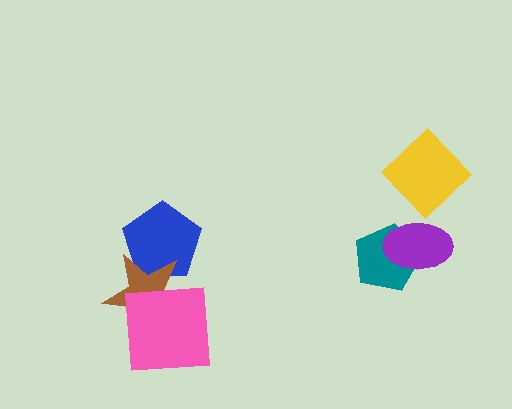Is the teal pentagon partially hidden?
Yes, it is partially covered by another shape.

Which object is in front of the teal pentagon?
The purple ellipse is in front of the teal pentagon.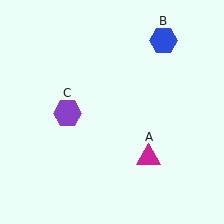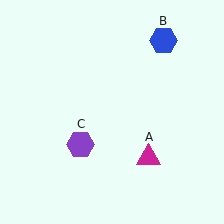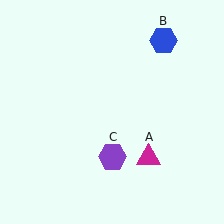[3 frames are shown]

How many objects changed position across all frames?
1 object changed position: purple hexagon (object C).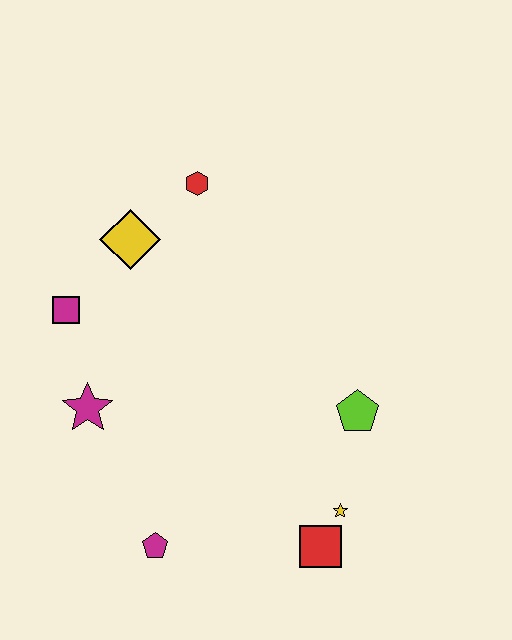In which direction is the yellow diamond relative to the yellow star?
The yellow diamond is above the yellow star.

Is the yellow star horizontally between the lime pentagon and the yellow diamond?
Yes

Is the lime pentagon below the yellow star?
No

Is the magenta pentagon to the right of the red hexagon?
No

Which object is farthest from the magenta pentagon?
The red hexagon is farthest from the magenta pentagon.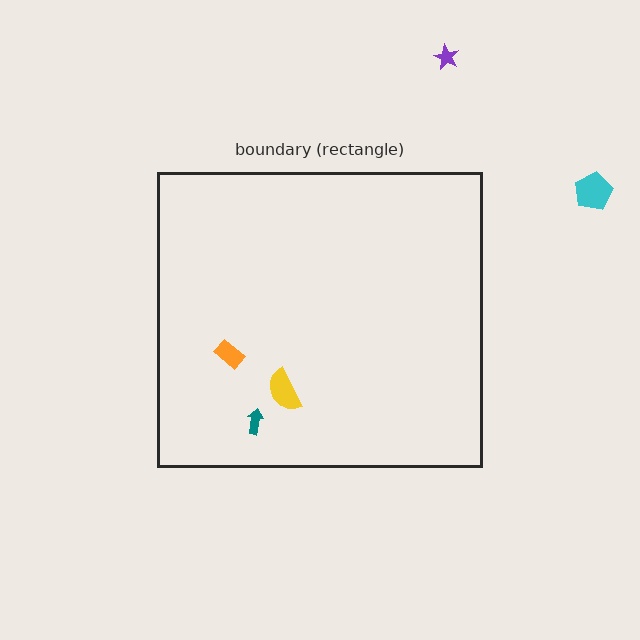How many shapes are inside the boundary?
3 inside, 2 outside.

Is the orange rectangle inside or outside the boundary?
Inside.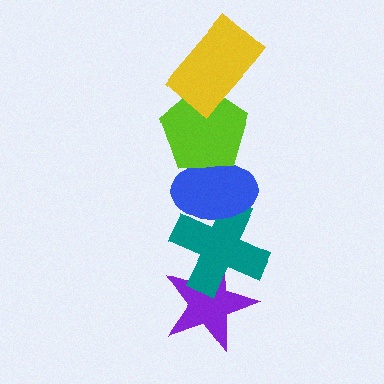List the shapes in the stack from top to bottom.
From top to bottom: the yellow rectangle, the lime pentagon, the blue ellipse, the teal cross, the purple star.